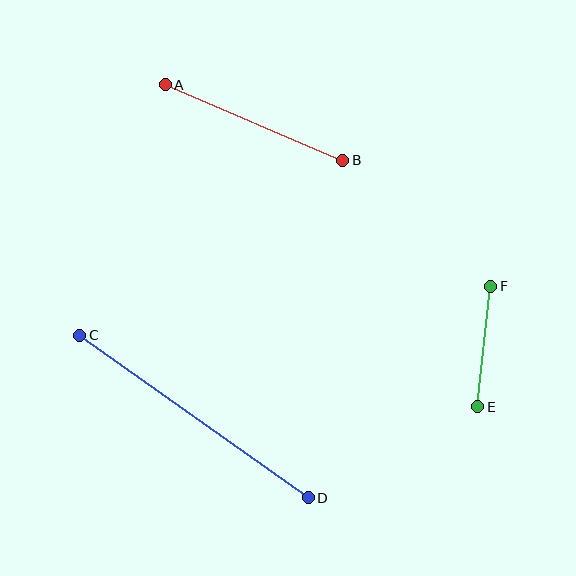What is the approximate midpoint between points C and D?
The midpoint is at approximately (194, 417) pixels.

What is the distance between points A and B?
The distance is approximately 193 pixels.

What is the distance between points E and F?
The distance is approximately 121 pixels.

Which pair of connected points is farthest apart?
Points C and D are farthest apart.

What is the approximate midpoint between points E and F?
The midpoint is at approximately (484, 347) pixels.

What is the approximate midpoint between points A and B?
The midpoint is at approximately (254, 122) pixels.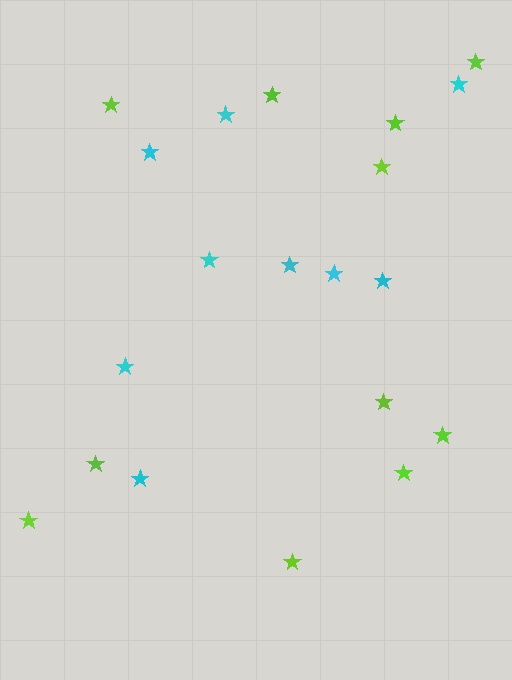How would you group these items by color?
There are 2 groups: one group of cyan stars (9) and one group of lime stars (11).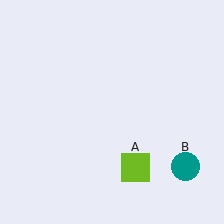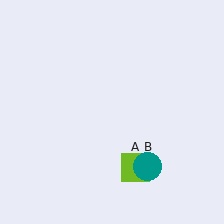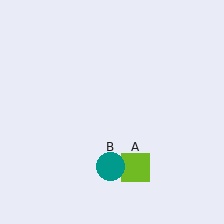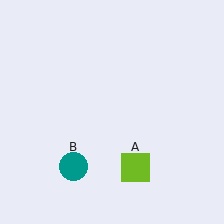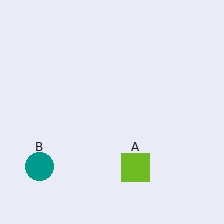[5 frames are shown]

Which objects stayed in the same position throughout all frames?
Lime square (object A) remained stationary.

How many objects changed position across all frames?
1 object changed position: teal circle (object B).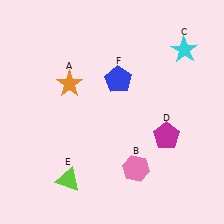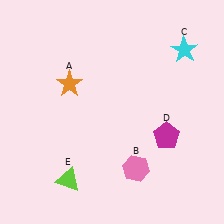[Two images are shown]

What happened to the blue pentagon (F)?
The blue pentagon (F) was removed in Image 2. It was in the top-right area of Image 1.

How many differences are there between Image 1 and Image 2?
There is 1 difference between the two images.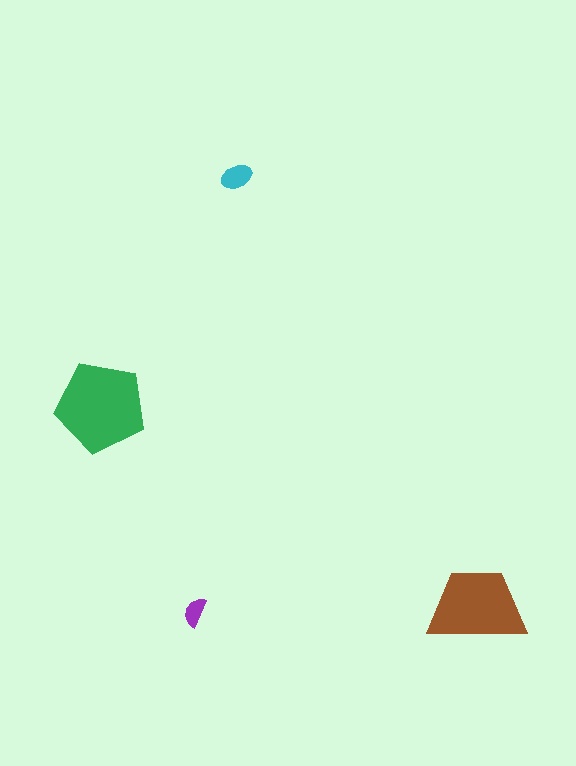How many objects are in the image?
There are 4 objects in the image.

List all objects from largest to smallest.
The green pentagon, the brown trapezoid, the cyan ellipse, the purple semicircle.